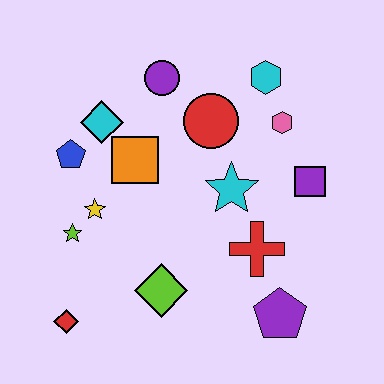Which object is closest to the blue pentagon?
The cyan diamond is closest to the blue pentagon.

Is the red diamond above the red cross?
No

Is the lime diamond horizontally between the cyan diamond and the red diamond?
No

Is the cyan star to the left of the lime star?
No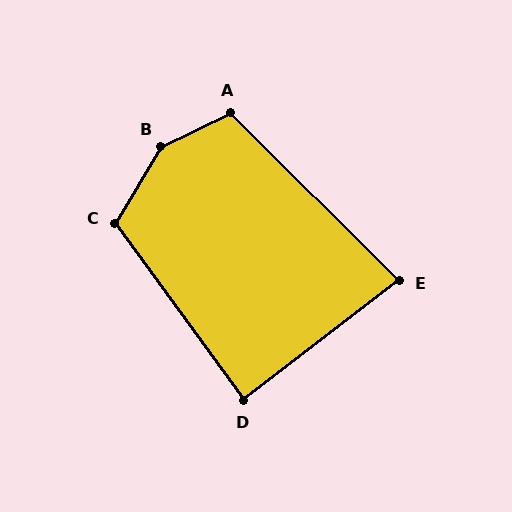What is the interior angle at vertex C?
Approximately 113 degrees (obtuse).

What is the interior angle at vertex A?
Approximately 110 degrees (obtuse).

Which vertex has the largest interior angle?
B, at approximately 146 degrees.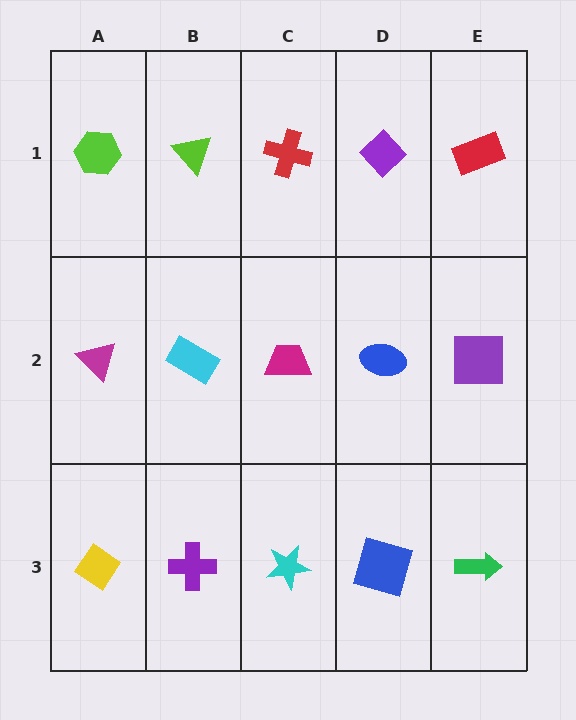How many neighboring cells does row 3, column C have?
3.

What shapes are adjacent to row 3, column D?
A blue ellipse (row 2, column D), a cyan star (row 3, column C), a green arrow (row 3, column E).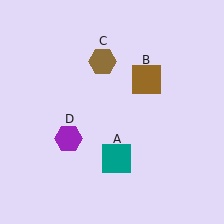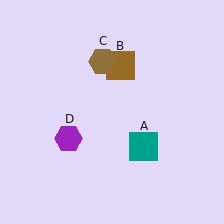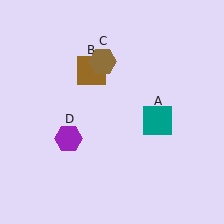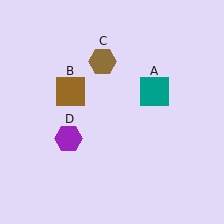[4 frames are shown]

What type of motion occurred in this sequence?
The teal square (object A), brown square (object B) rotated counterclockwise around the center of the scene.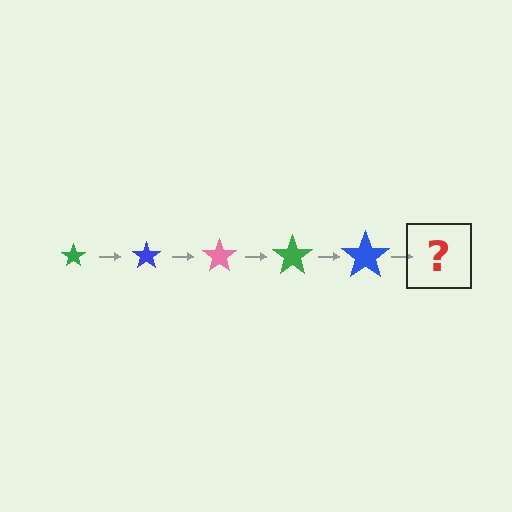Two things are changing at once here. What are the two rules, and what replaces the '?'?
The two rules are that the star grows larger each step and the color cycles through green, blue, and pink. The '?' should be a pink star, larger than the previous one.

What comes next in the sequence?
The next element should be a pink star, larger than the previous one.